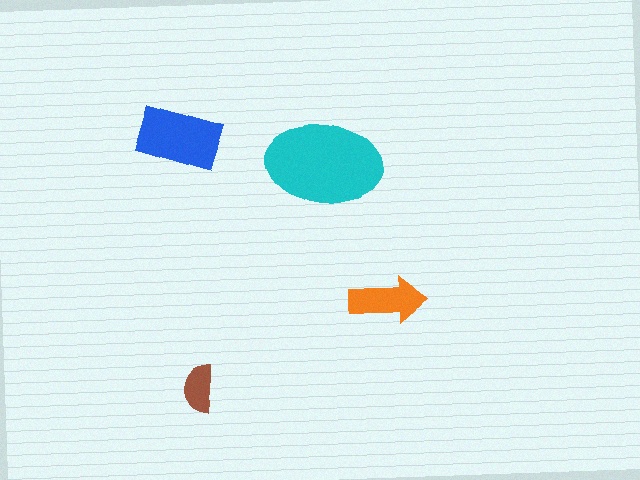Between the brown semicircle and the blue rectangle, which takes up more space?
The blue rectangle.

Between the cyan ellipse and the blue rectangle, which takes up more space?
The cyan ellipse.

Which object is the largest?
The cyan ellipse.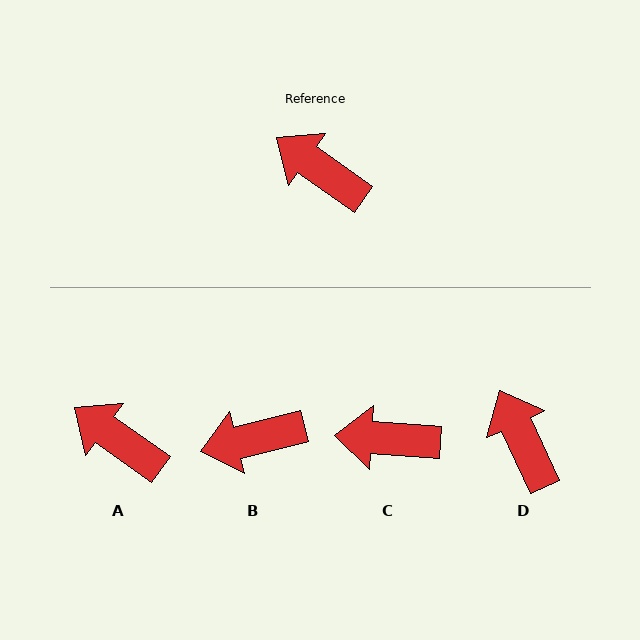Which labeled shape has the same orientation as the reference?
A.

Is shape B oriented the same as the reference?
No, it is off by about 50 degrees.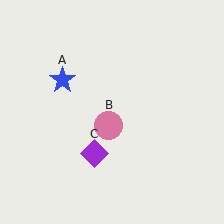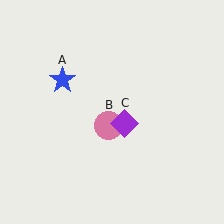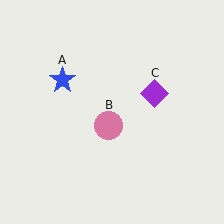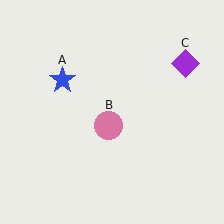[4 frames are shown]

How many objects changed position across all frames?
1 object changed position: purple diamond (object C).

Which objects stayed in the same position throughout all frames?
Blue star (object A) and pink circle (object B) remained stationary.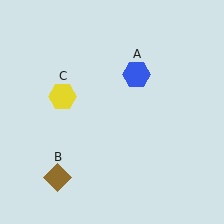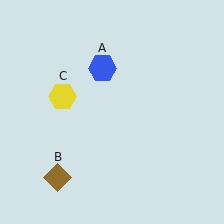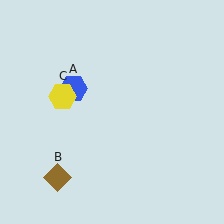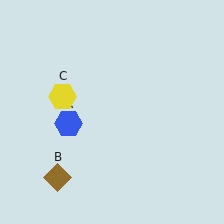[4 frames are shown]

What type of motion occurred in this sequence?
The blue hexagon (object A) rotated counterclockwise around the center of the scene.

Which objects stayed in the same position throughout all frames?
Brown diamond (object B) and yellow hexagon (object C) remained stationary.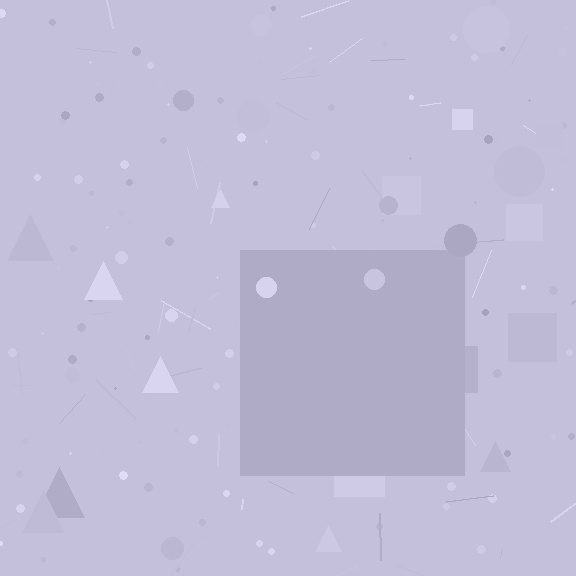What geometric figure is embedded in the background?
A square is embedded in the background.